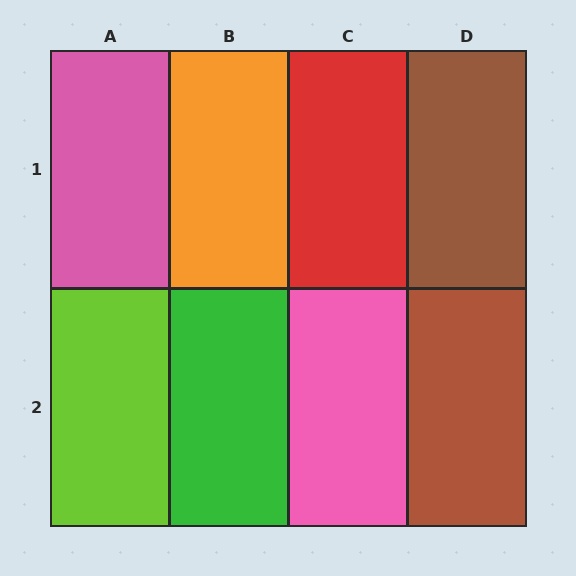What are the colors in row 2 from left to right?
Lime, green, pink, brown.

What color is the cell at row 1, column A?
Pink.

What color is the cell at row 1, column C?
Red.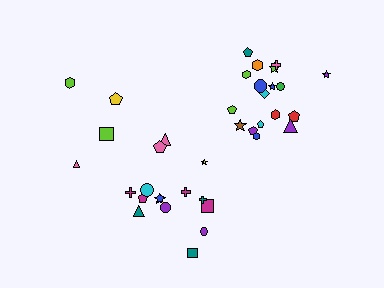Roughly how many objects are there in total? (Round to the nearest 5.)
Roughly 35 objects in total.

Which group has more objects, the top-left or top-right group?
The top-right group.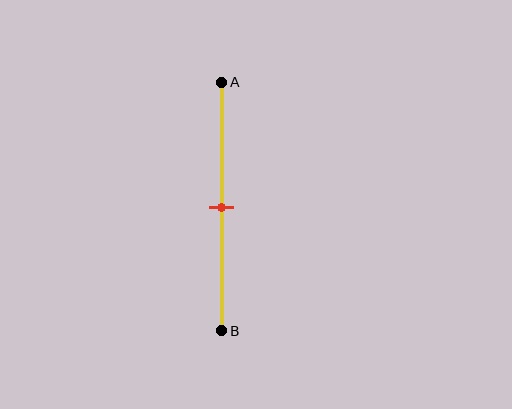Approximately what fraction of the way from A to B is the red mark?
The red mark is approximately 50% of the way from A to B.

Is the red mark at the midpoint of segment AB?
Yes, the mark is approximately at the midpoint.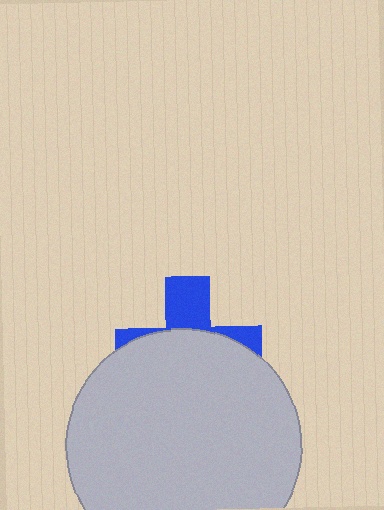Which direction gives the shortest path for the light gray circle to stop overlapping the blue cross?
Moving down gives the shortest separation.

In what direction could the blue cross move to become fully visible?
The blue cross could move up. That would shift it out from behind the light gray circle entirely.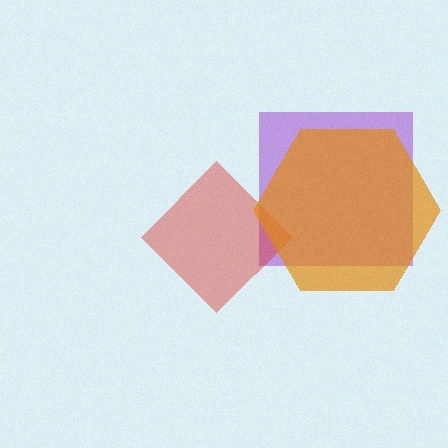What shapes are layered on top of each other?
The layered shapes are: a purple square, a red diamond, an orange hexagon.